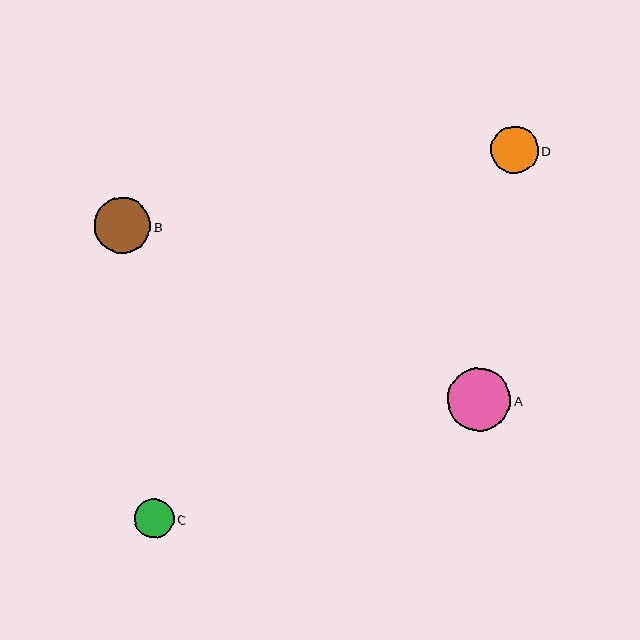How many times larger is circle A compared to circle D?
Circle A is approximately 1.3 times the size of circle D.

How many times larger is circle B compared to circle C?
Circle B is approximately 1.4 times the size of circle C.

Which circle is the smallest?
Circle C is the smallest with a size of approximately 39 pixels.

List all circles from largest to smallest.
From largest to smallest: A, B, D, C.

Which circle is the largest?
Circle A is the largest with a size of approximately 63 pixels.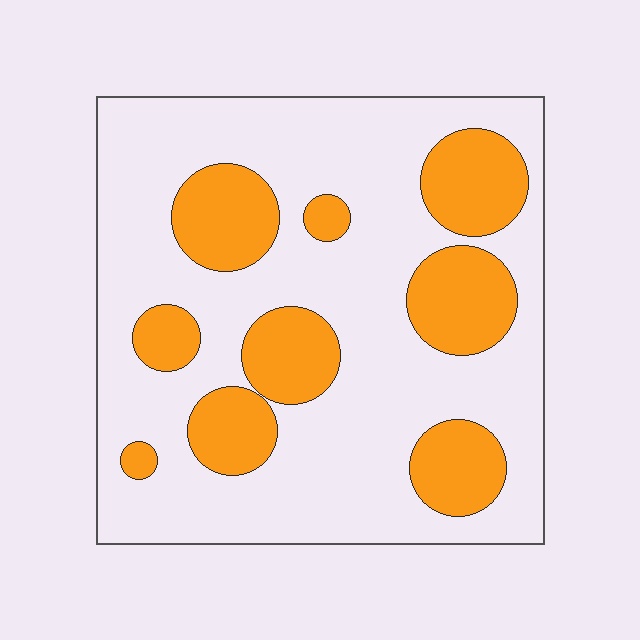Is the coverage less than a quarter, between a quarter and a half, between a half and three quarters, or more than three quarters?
Between a quarter and a half.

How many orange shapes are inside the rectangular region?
9.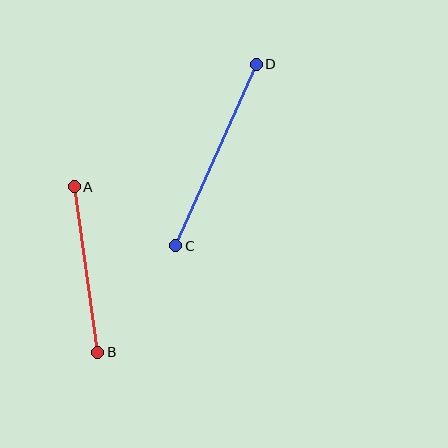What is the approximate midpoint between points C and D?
The midpoint is at approximately (216, 155) pixels.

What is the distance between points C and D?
The distance is approximately 199 pixels.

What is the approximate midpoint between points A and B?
The midpoint is at approximately (86, 269) pixels.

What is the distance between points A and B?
The distance is approximately 167 pixels.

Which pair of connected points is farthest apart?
Points C and D are farthest apart.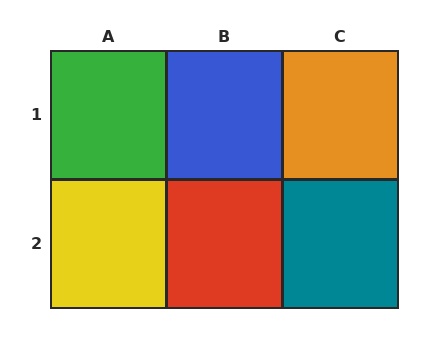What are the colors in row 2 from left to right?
Yellow, red, teal.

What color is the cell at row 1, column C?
Orange.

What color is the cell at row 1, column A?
Green.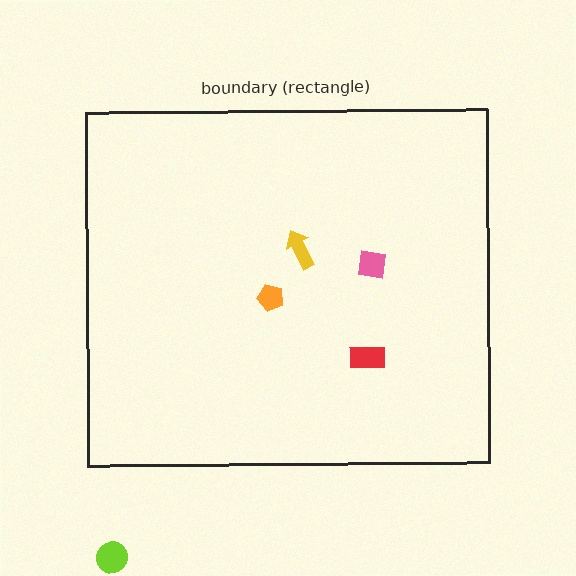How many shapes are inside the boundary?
4 inside, 1 outside.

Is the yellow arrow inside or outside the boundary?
Inside.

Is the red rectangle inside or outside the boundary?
Inside.